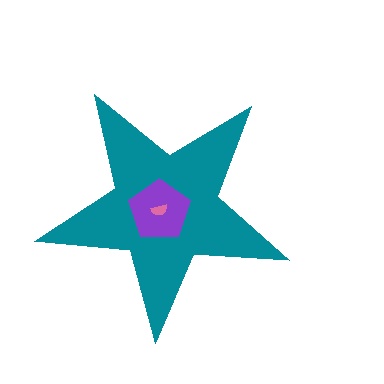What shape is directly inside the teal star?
The purple pentagon.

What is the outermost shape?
The teal star.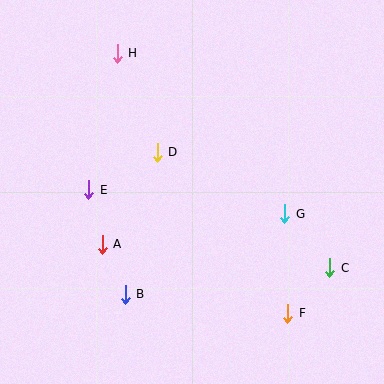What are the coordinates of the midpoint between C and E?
The midpoint between C and E is at (209, 229).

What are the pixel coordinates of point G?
Point G is at (285, 214).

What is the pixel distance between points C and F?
The distance between C and F is 62 pixels.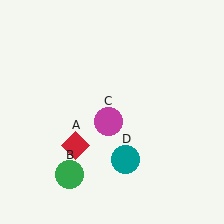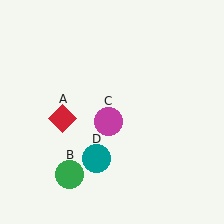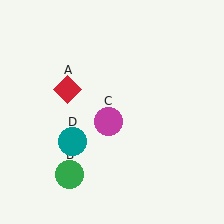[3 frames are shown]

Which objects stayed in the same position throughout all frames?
Green circle (object B) and magenta circle (object C) remained stationary.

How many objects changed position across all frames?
2 objects changed position: red diamond (object A), teal circle (object D).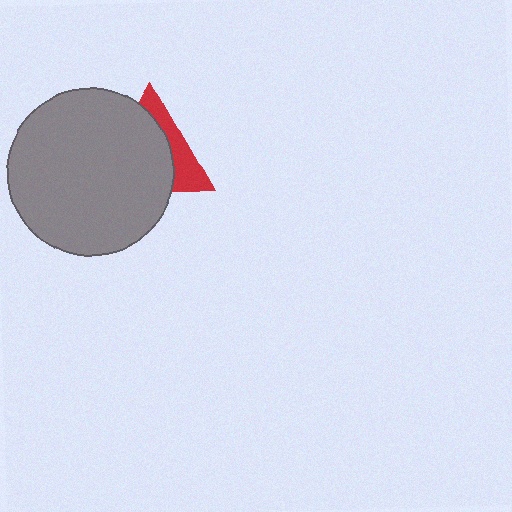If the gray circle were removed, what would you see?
You would see the complete red triangle.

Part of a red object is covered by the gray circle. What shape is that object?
It is a triangle.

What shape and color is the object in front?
The object in front is a gray circle.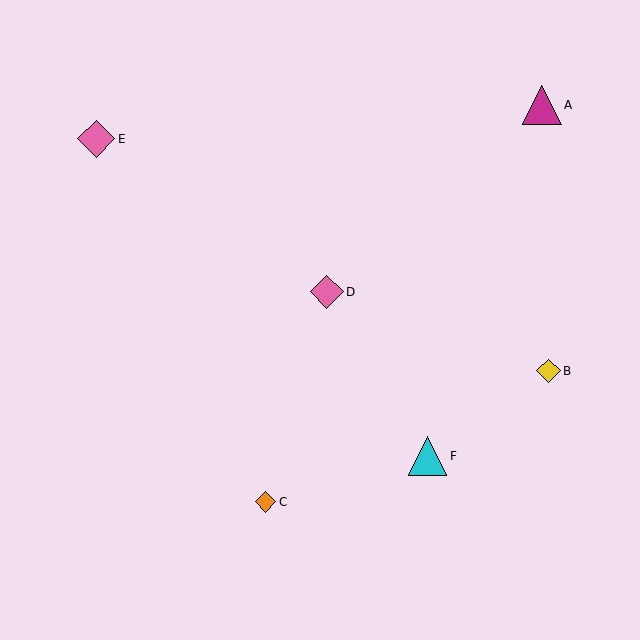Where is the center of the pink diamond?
The center of the pink diamond is at (96, 139).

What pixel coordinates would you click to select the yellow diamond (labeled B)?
Click at (548, 371) to select the yellow diamond B.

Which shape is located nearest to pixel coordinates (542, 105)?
The magenta triangle (labeled A) at (542, 105) is nearest to that location.